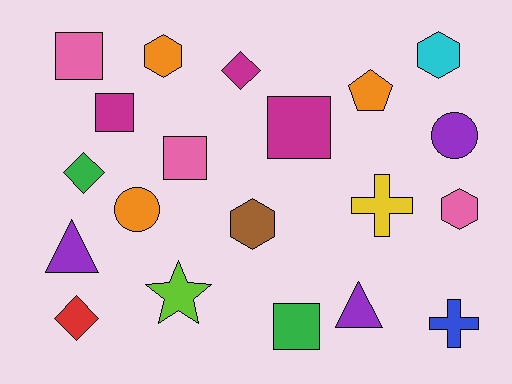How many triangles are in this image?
There are 2 triangles.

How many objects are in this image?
There are 20 objects.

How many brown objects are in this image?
There is 1 brown object.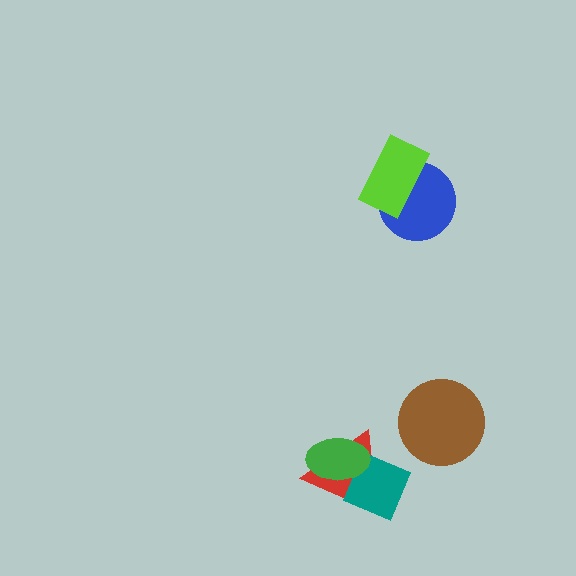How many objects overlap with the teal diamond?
2 objects overlap with the teal diamond.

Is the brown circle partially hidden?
No, no other shape covers it.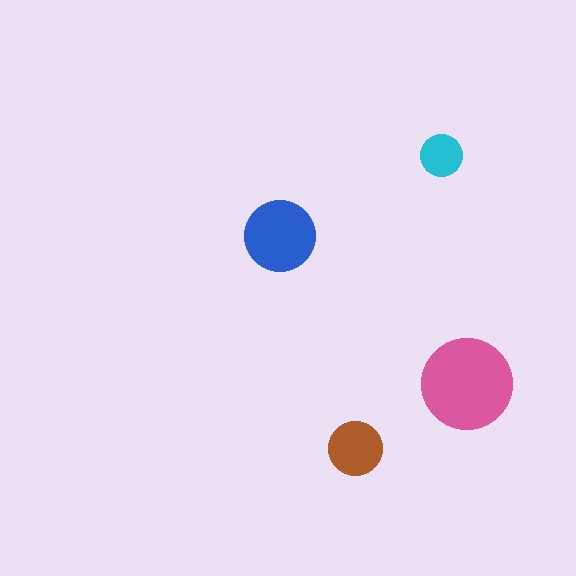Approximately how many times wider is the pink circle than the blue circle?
About 1.5 times wider.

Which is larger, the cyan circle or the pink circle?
The pink one.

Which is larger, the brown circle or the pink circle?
The pink one.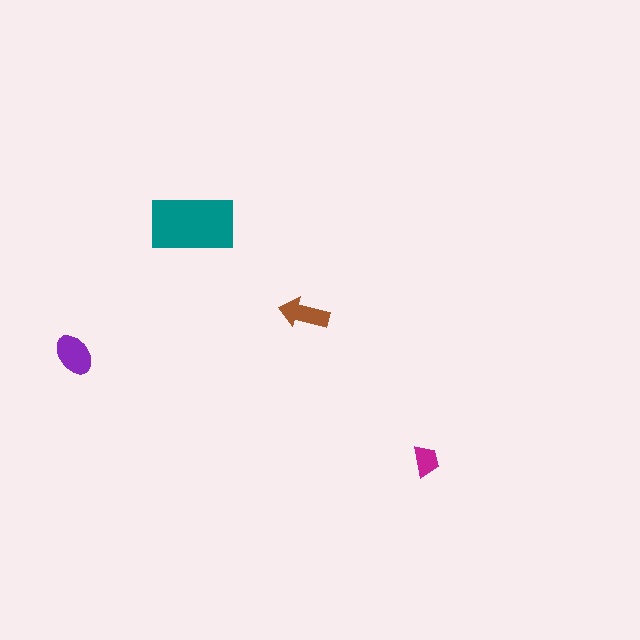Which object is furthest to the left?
The purple ellipse is leftmost.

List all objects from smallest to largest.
The magenta trapezoid, the brown arrow, the purple ellipse, the teal rectangle.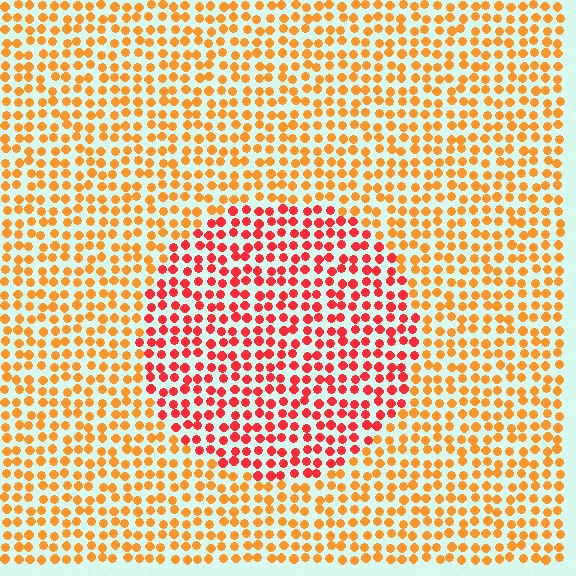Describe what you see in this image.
The image is filled with small orange elements in a uniform arrangement. A circle-shaped region is visible where the elements are tinted to a slightly different hue, forming a subtle color boundary.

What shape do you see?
I see a circle.